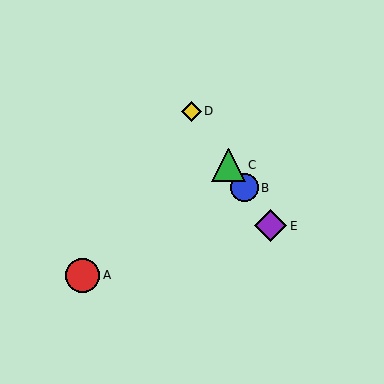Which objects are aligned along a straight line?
Objects B, C, D, E are aligned along a straight line.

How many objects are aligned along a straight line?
4 objects (B, C, D, E) are aligned along a straight line.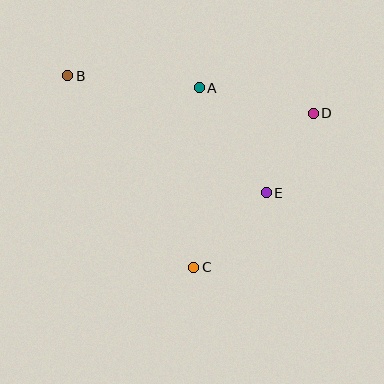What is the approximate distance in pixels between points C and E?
The distance between C and E is approximately 104 pixels.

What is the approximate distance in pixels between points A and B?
The distance between A and B is approximately 132 pixels.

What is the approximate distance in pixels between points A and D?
The distance between A and D is approximately 116 pixels.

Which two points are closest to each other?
Points D and E are closest to each other.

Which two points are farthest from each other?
Points B and D are farthest from each other.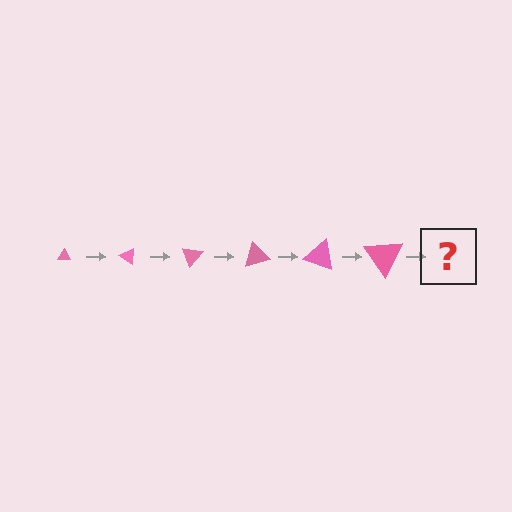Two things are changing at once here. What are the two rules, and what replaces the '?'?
The two rules are that the triangle grows larger each step and it rotates 35 degrees each step. The '?' should be a triangle, larger than the previous one and rotated 210 degrees from the start.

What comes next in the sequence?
The next element should be a triangle, larger than the previous one and rotated 210 degrees from the start.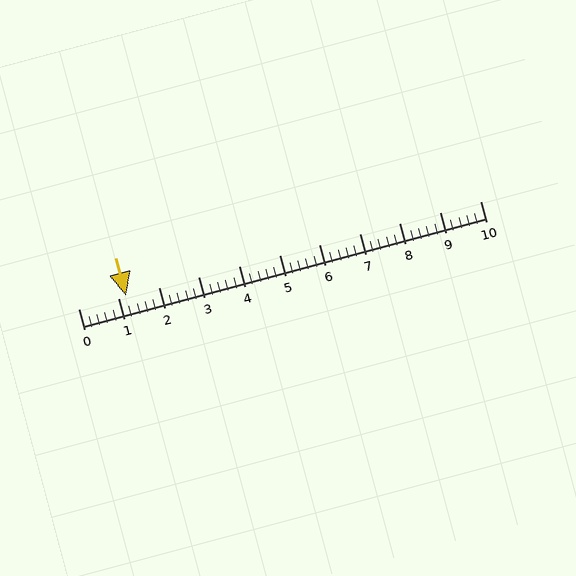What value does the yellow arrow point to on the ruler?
The yellow arrow points to approximately 1.2.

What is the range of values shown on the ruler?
The ruler shows values from 0 to 10.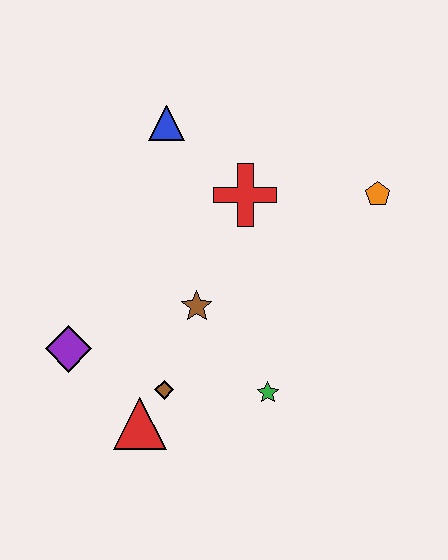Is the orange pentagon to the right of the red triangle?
Yes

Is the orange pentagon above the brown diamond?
Yes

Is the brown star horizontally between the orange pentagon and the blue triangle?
Yes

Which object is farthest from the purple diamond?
The orange pentagon is farthest from the purple diamond.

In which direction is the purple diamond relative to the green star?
The purple diamond is to the left of the green star.